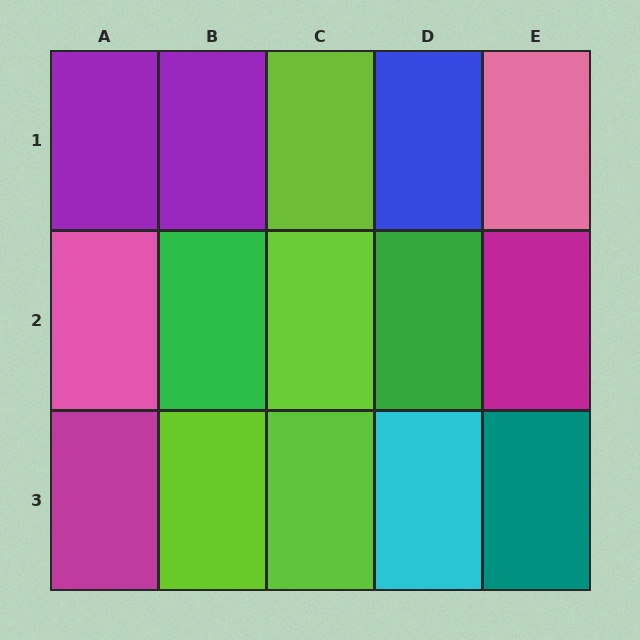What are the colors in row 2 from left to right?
Pink, green, lime, green, magenta.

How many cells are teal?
1 cell is teal.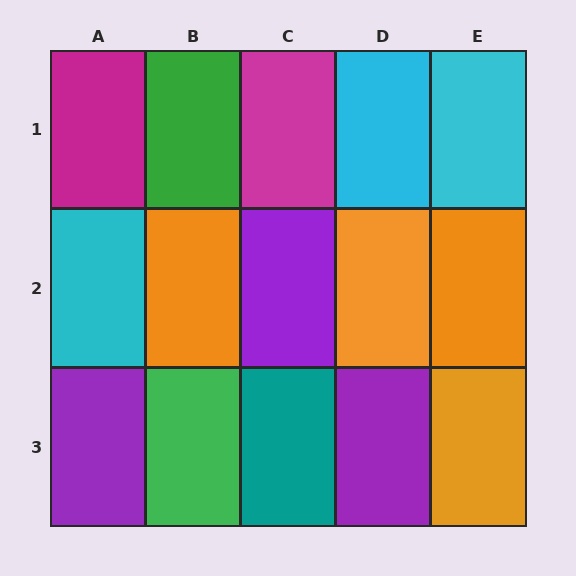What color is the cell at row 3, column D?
Purple.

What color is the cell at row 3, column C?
Teal.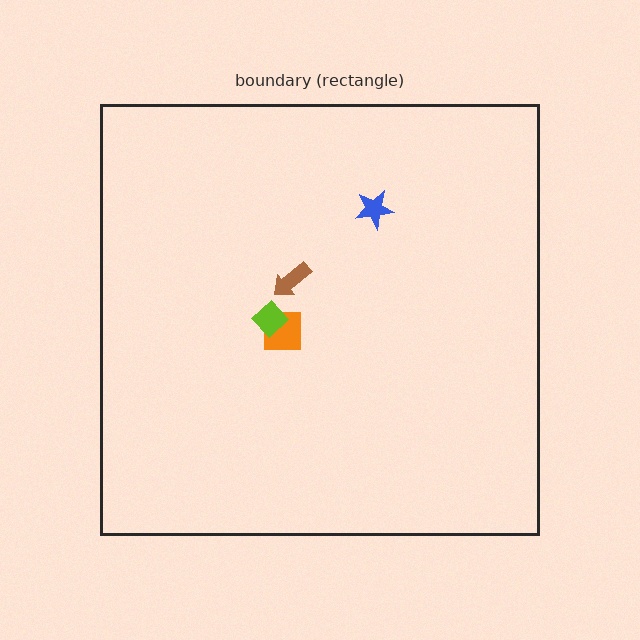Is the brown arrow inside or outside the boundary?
Inside.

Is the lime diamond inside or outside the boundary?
Inside.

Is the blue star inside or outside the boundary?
Inside.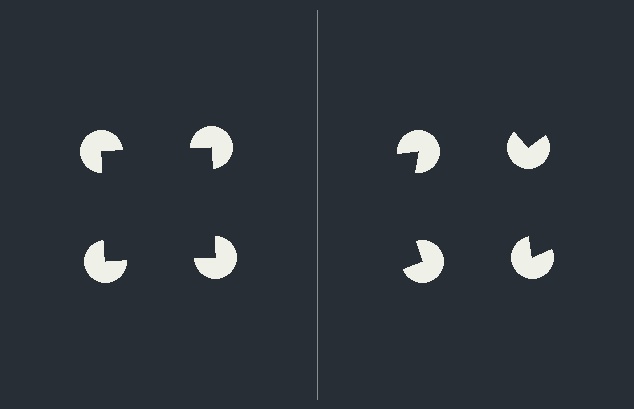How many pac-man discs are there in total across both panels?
8 — 4 on each side.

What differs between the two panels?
The pac-man discs are positioned identically on both sides; only the wedge orientations differ. On the left they align to a square; on the right they are misaligned.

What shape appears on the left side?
An illusory square.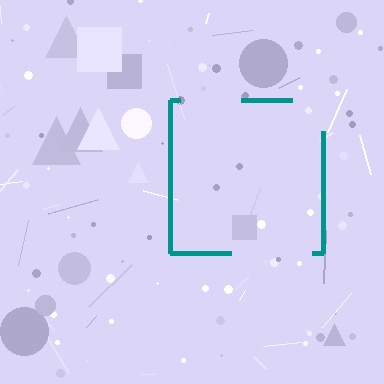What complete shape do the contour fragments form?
The contour fragments form a square.